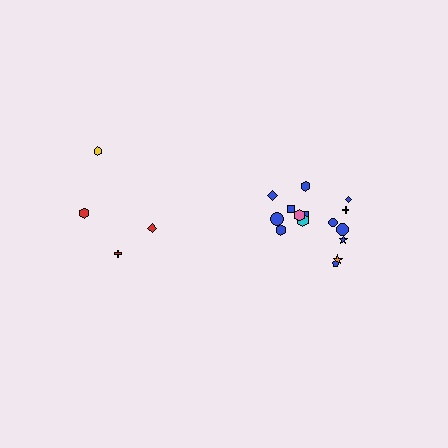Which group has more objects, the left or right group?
The right group.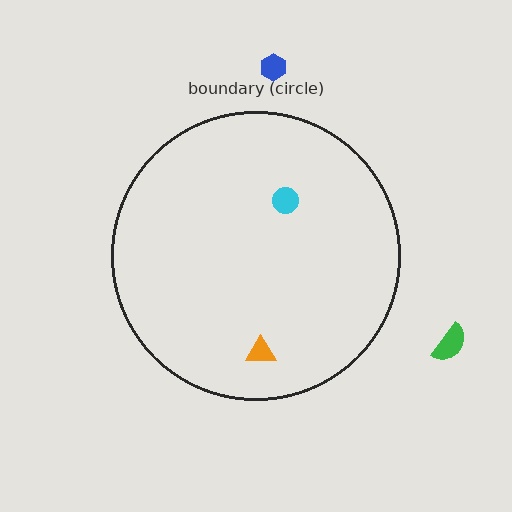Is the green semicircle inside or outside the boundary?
Outside.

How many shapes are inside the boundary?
2 inside, 2 outside.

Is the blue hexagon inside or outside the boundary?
Outside.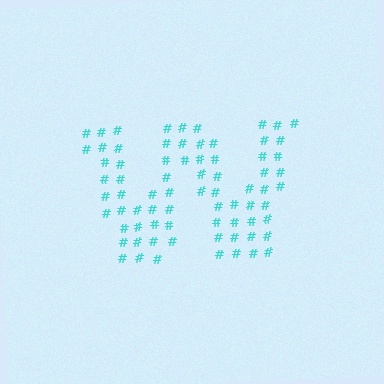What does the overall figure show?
The overall figure shows the letter W.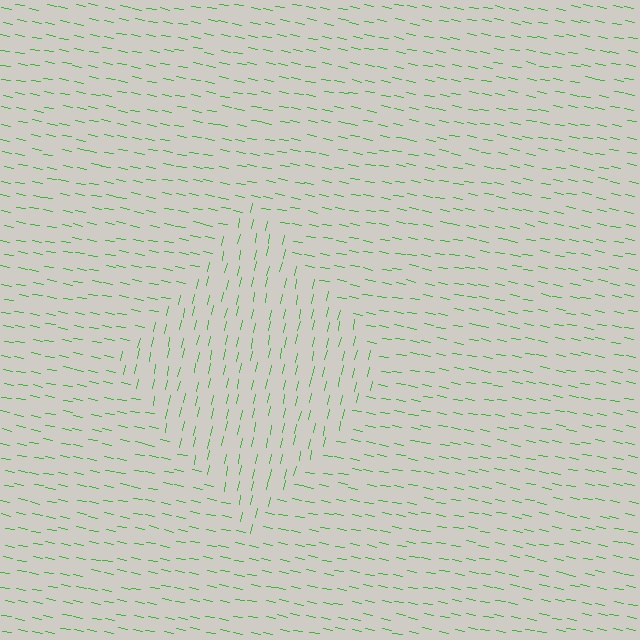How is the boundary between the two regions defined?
The boundary is defined purely by a change in line orientation (approximately 89 degrees difference). All lines are the same color and thickness.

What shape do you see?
I see a diamond.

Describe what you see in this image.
The image is filled with small green line segments. A diamond region in the image has lines oriented differently from the surrounding lines, creating a visible texture boundary.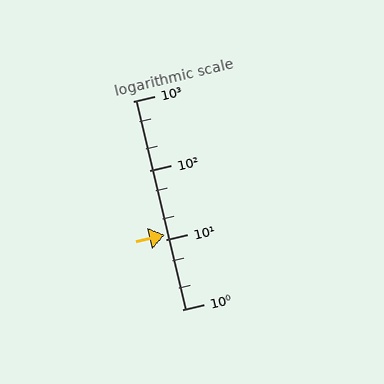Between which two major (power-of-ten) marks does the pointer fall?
The pointer is between 10 and 100.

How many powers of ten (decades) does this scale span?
The scale spans 3 decades, from 1 to 1000.